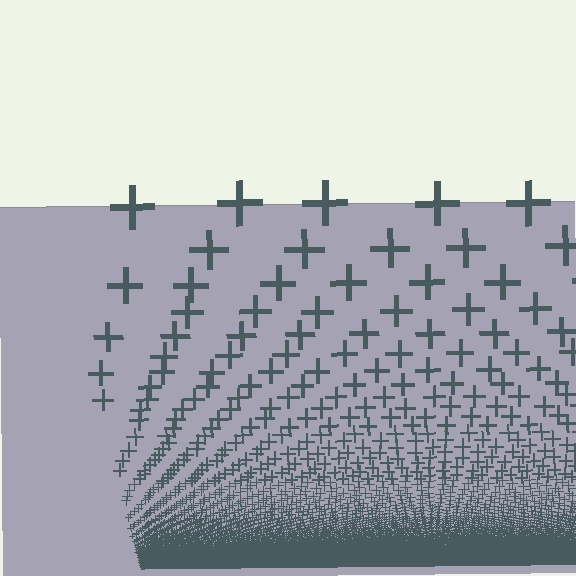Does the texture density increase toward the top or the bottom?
Density increases toward the bottom.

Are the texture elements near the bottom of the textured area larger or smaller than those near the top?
Smaller. The gradient is inverted — elements near the bottom are smaller and denser.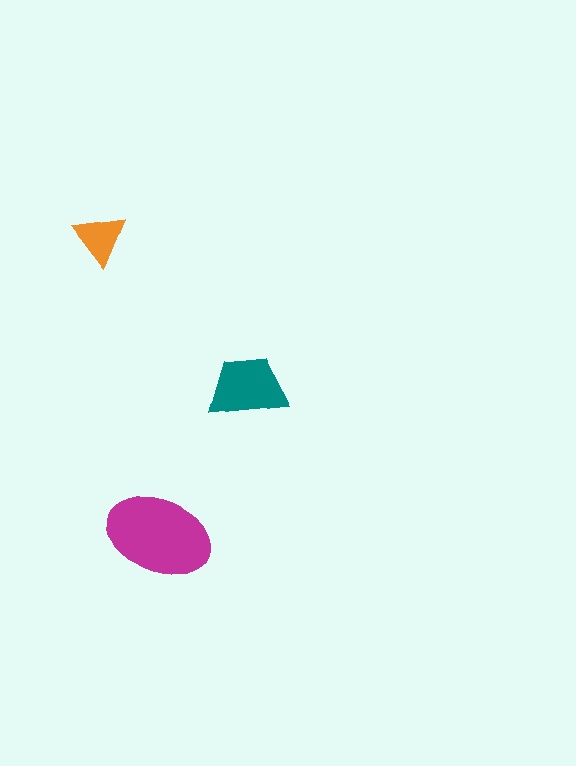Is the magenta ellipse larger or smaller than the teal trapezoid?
Larger.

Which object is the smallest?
The orange triangle.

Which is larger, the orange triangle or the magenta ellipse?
The magenta ellipse.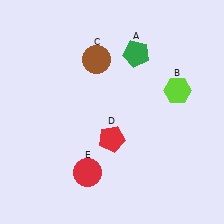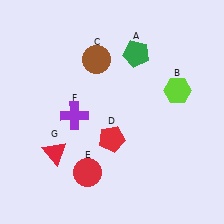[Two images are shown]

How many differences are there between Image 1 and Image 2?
There are 2 differences between the two images.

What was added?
A purple cross (F), a red triangle (G) were added in Image 2.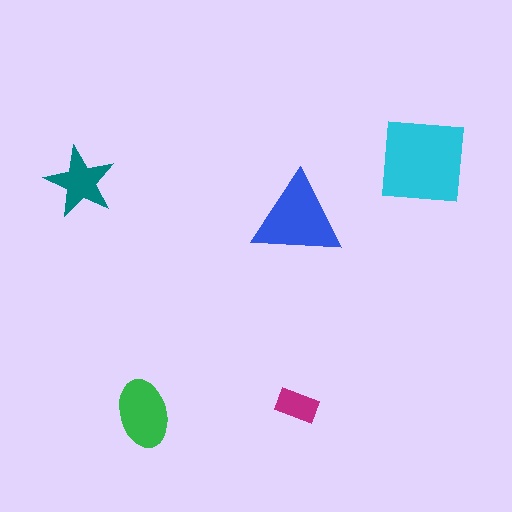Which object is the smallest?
The magenta rectangle.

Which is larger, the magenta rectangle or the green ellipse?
The green ellipse.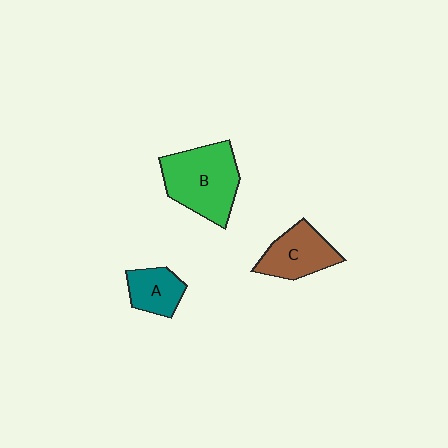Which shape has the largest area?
Shape B (green).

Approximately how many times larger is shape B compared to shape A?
Approximately 2.0 times.